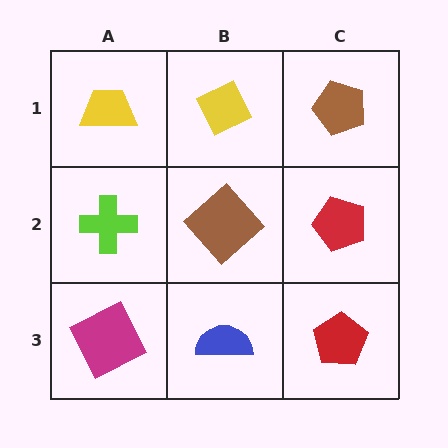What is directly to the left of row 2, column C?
A brown diamond.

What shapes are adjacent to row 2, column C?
A brown pentagon (row 1, column C), a red pentagon (row 3, column C), a brown diamond (row 2, column B).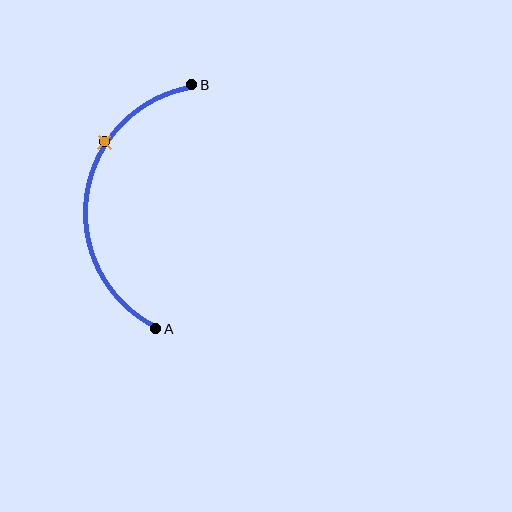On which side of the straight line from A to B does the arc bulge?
The arc bulges to the left of the straight line connecting A and B.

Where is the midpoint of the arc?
The arc midpoint is the point on the curve farthest from the straight line joining A and B. It sits to the left of that line.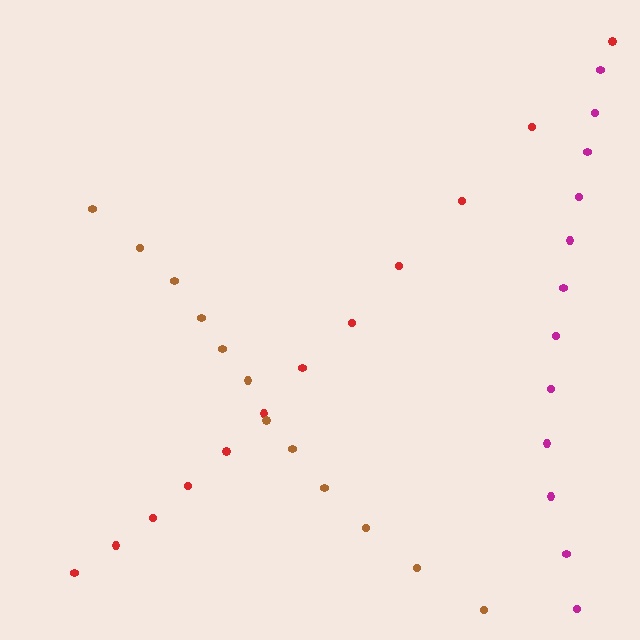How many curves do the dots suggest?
There are 3 distinct paths.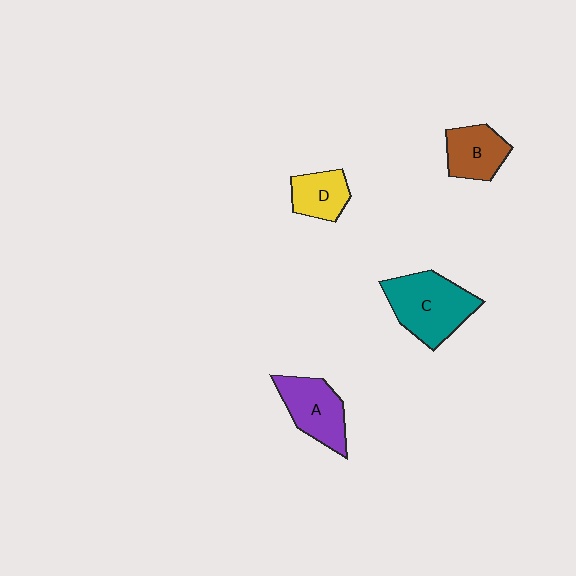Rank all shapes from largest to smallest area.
From largest to smallest: C (teal), A (purple), B (brown), D (yellow).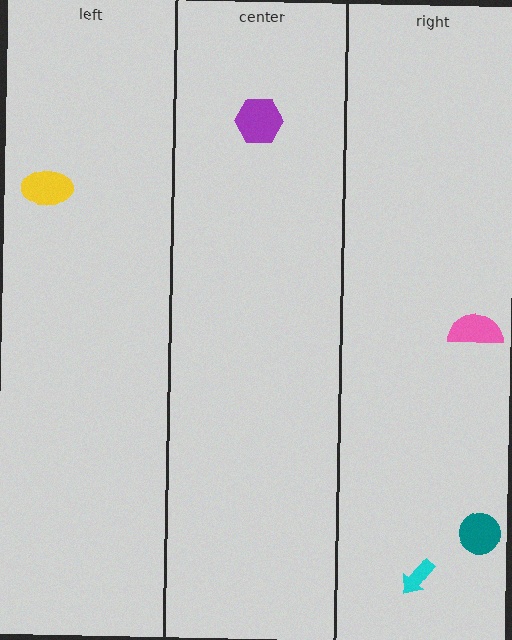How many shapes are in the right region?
3.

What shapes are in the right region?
The cyan arrow, the teal circle, the pink semicircle.